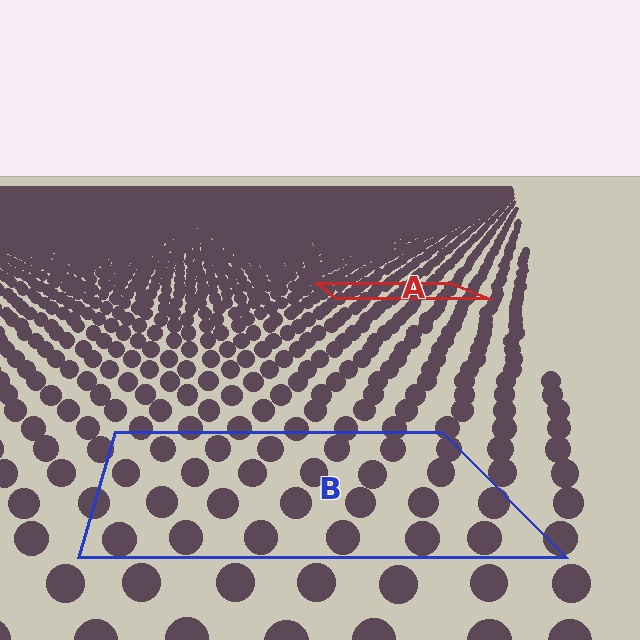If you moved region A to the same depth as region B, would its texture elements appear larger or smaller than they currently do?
They would appear larger. At a closer depth, the same texture elements are projected at a bigger on-screen size.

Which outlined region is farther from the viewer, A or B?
Region A is farther from the viewer — the texture elements inside it appear smaller and more densely packed.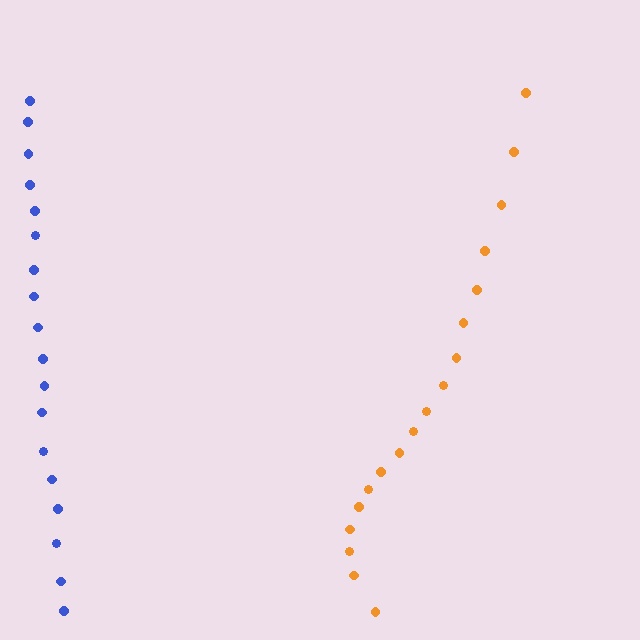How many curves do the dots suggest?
There are 2 distinct paths.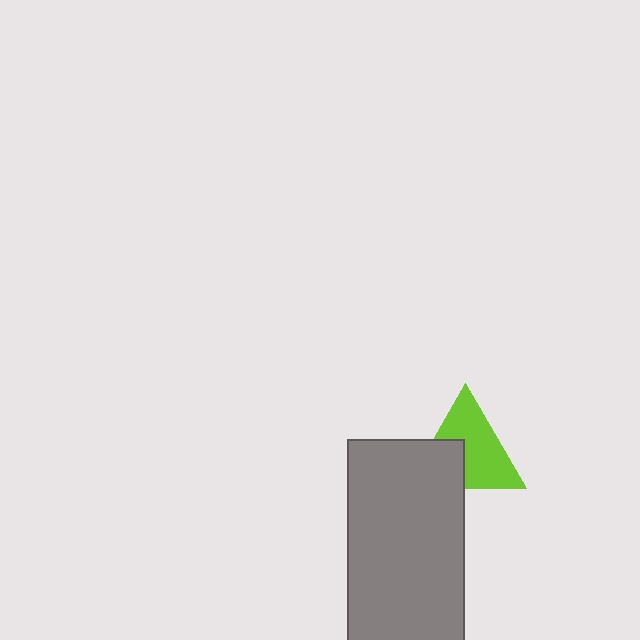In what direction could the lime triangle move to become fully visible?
The lime triangle could move toward the upper-right. That would shift it out from behind the gray rectangle entirely.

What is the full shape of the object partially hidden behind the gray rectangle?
The partially hidden object is a lime triangle.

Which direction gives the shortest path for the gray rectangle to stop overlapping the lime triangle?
Moving toward the lower-left gives the shortest separation.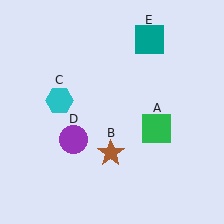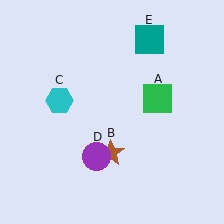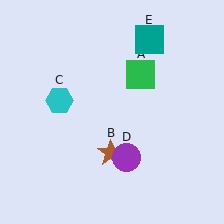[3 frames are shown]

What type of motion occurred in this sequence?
The green square (object A), purple circle (object D) rotated counterclockwise around the center of the scene.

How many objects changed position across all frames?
2 objects changed position: green square (object A), purple circle (object D).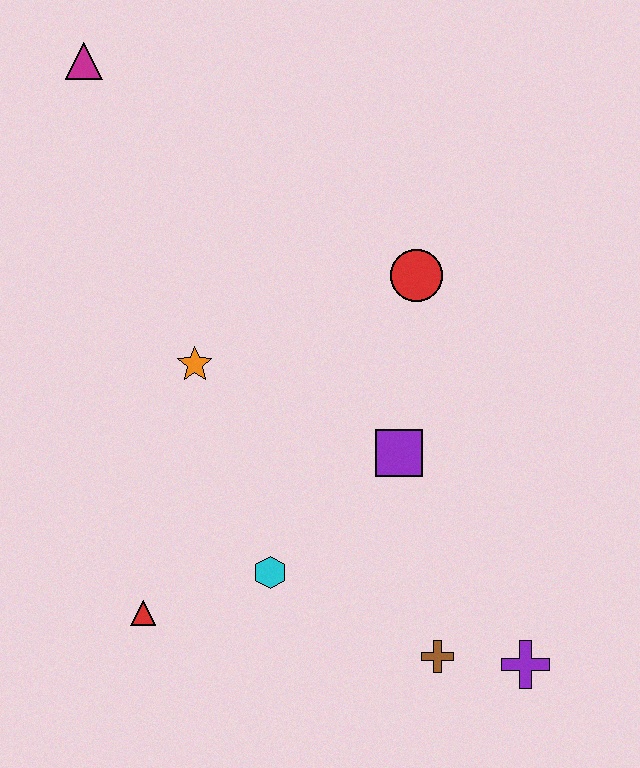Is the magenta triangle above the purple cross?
Yes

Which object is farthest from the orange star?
The purple cross is farthest from the orange star.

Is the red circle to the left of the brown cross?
Yes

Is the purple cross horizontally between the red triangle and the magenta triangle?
No